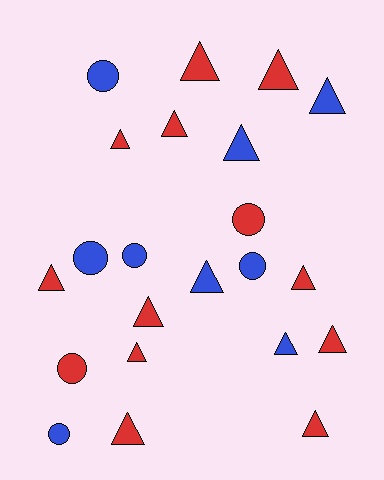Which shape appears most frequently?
Triangle, with 15 objects.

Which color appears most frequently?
Red, with 13 objects.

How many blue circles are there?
There are 5 blue circles.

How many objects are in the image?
There are 22 objects.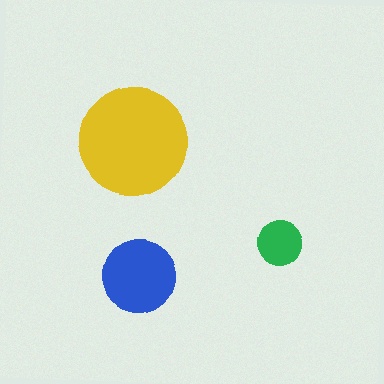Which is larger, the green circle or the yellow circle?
The yellow one.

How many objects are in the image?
There are 3 objects in the image.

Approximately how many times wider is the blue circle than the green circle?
About 1.5 times wider.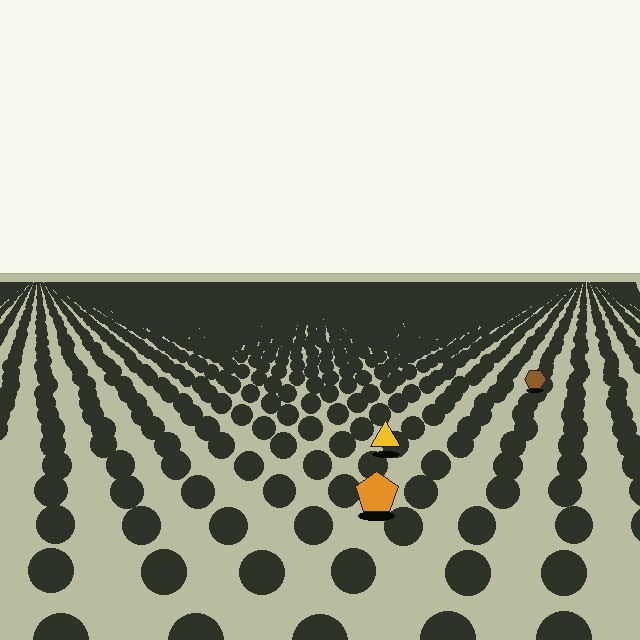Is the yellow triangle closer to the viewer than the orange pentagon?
No. The orange pentagon is closer — you can tell from the texture gradient: the ground texture is coarser near it.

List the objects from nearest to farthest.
From nearest to farthest: the orange pentagon, the yellow triangle, the brown hexagon.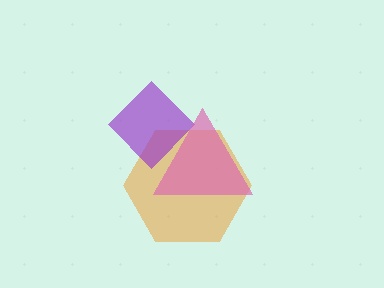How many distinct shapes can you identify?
There are 3 distinct shapes: an orange hexagon, a purple diamond, a pink triangle.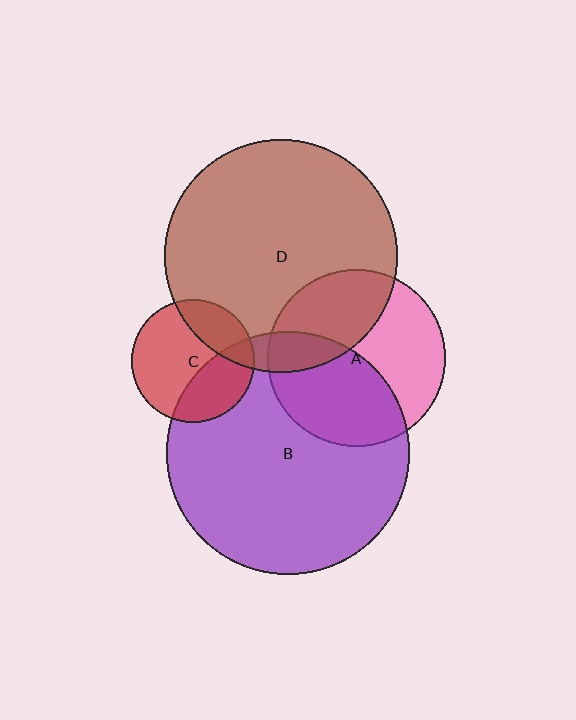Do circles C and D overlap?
Yes.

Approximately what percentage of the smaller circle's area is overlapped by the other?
Approximately 25%.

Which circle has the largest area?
Circle B (purple).